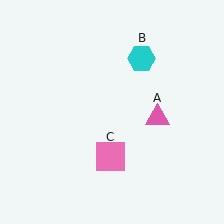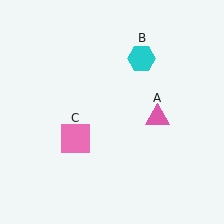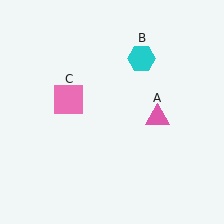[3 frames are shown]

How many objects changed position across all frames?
1 object changed position: pink square (object C).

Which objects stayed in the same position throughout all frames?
Pink triangle (object A) and cyan hexagon (object B) remained stationary.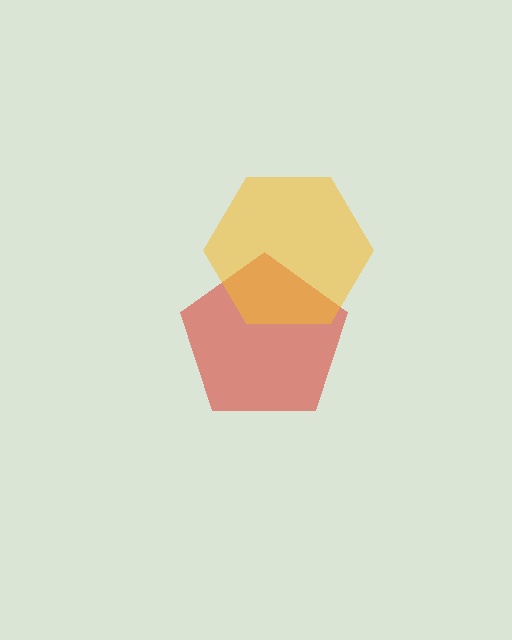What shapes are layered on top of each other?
The layered shapes are: a red pentagon, a yellow hexagon.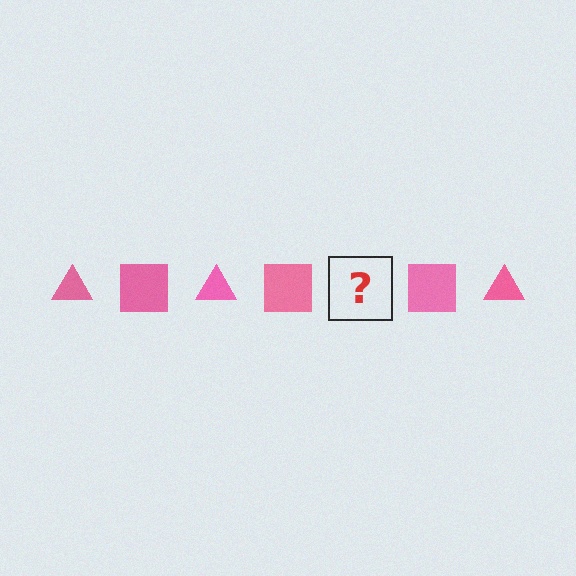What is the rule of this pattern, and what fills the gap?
The rule is that the pattern cycles through triangle, square shapes in pink. The gap should be filled with a pink triangle.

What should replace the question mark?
The question mark should be replaced with a pink triangle.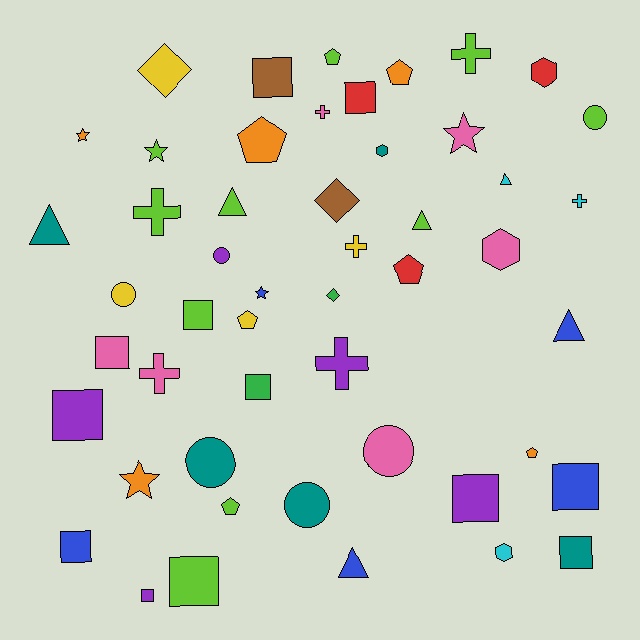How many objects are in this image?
There are 50 objects.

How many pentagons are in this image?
There are 7 pentagons.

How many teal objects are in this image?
There are 5 teal objects.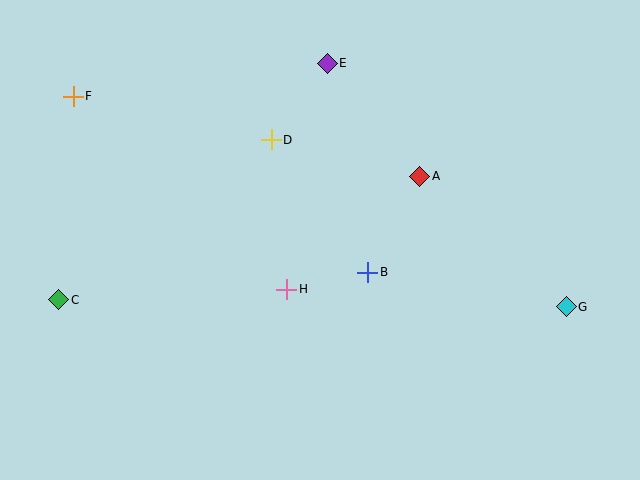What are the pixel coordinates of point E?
Point E is at (327, 63).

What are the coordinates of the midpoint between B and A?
The midpoint between B and A is at (394, 224).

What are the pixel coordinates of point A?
Point A is at (420, 176).